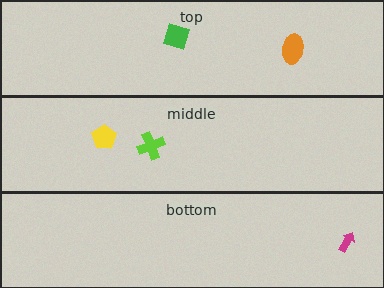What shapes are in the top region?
The green diamond, the orange ellipse.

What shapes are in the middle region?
The yellow pentagon, the lime cross.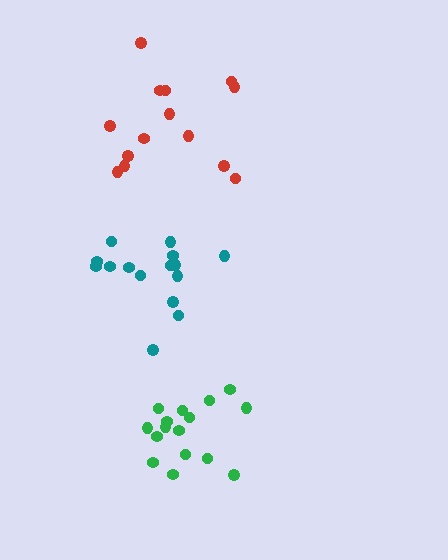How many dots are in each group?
Group 1: 15 dots, Group 2: 14 dots, Group 3: 16 dots (45 total).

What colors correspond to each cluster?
The clusters are colored: teal, red, green.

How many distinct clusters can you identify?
There are 3 distinct clusters.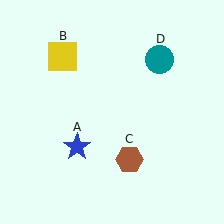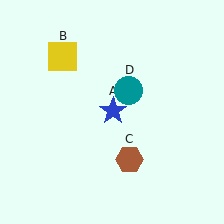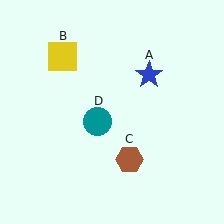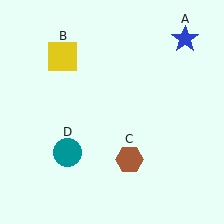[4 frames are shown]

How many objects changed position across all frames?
2 objects changed position: blue star (object A), teal circle (object D).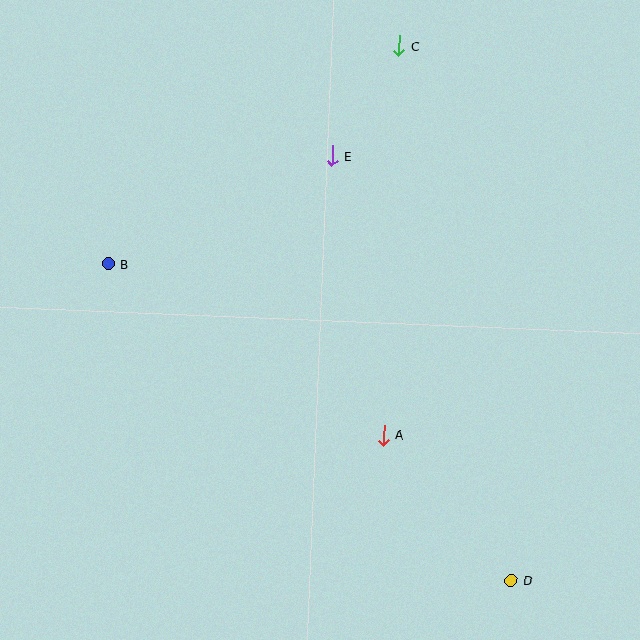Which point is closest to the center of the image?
Point A at (384, 435) is closest to the center.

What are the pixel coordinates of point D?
Point D is at (511, 580).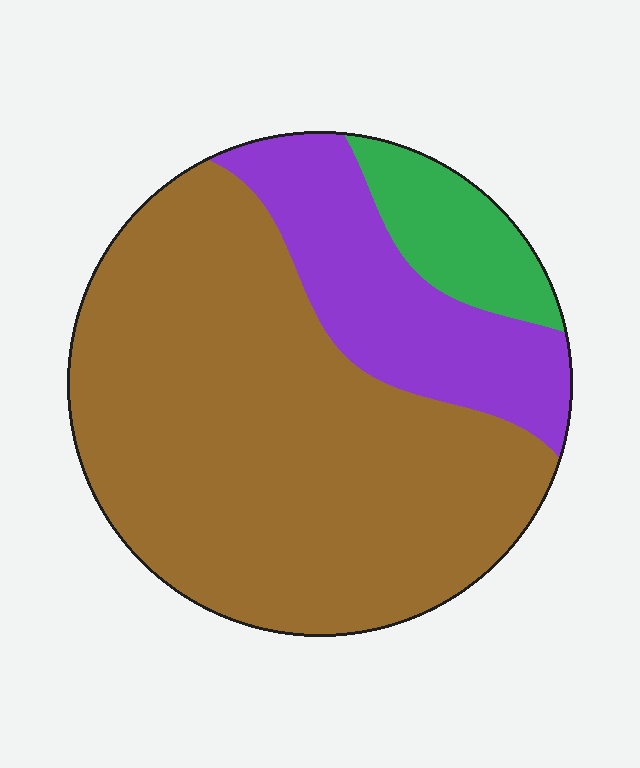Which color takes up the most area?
Brown, at roughly 70%.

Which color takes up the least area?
Green, at roughly 10%.